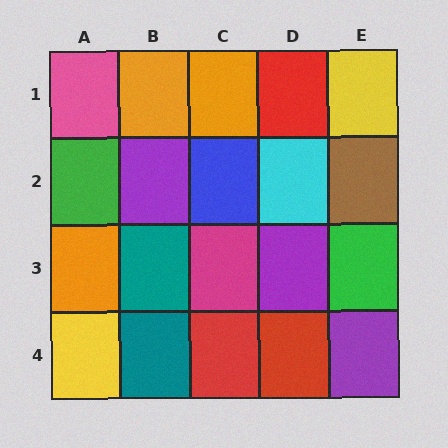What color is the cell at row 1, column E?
Yellow.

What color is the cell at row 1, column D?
Red.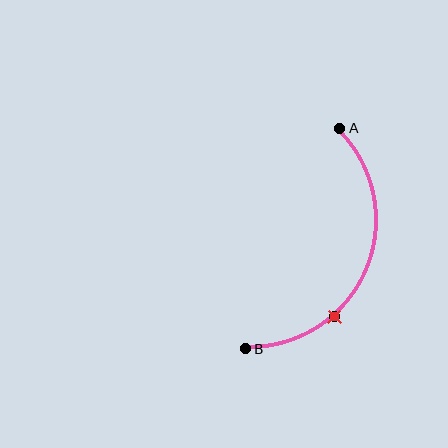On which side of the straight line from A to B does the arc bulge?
The arc bulges to the right of the straight line connecting A and B.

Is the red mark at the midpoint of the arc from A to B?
No. The red mark lies on the arc but is closer to endpoint B. The arc midpoint would be at the point on the curve equidistant along the arc from both A and B.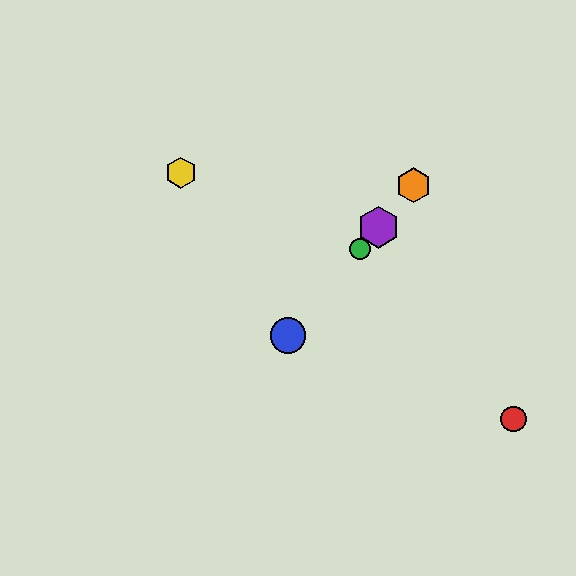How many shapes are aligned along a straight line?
4 shapes (the blue circle, the green circle, the purple hexagon, the orange hexagon) are aligned along a straight line.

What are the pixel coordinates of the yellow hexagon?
The yellow hexagon is at (181, 173).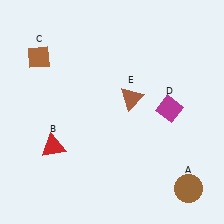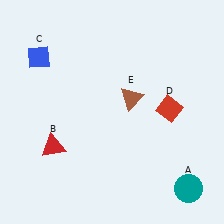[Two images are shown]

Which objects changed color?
A changed from brown to teal. C changed from brown to blue. D changed from magenta to red.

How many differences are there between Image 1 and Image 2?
There are 3 differences between the two images.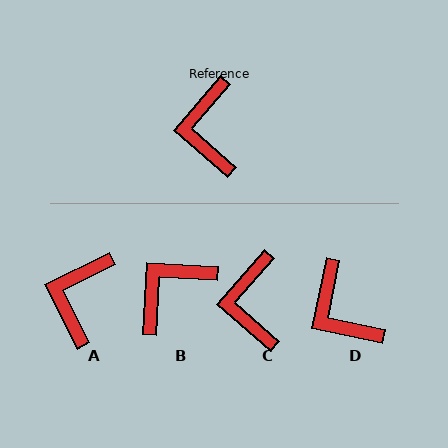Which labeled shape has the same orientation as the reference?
C.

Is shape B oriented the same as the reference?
No, it is off by about 52 degrees.